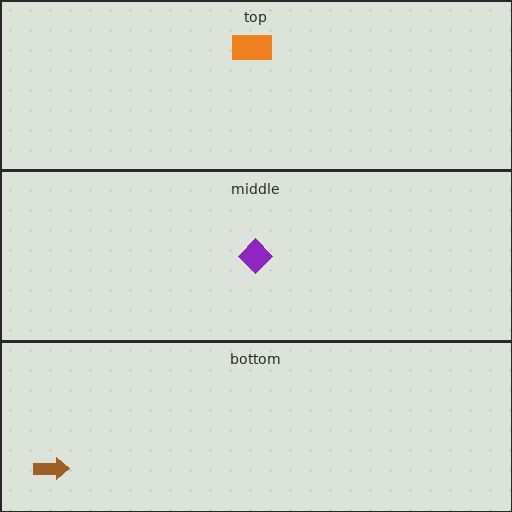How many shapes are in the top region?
1.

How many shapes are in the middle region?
1.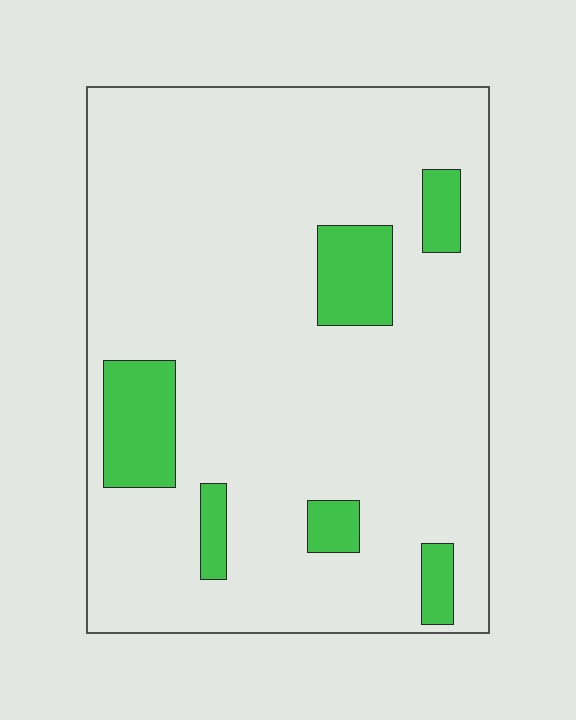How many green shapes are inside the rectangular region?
6.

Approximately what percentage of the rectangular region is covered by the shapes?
Approximately 15%.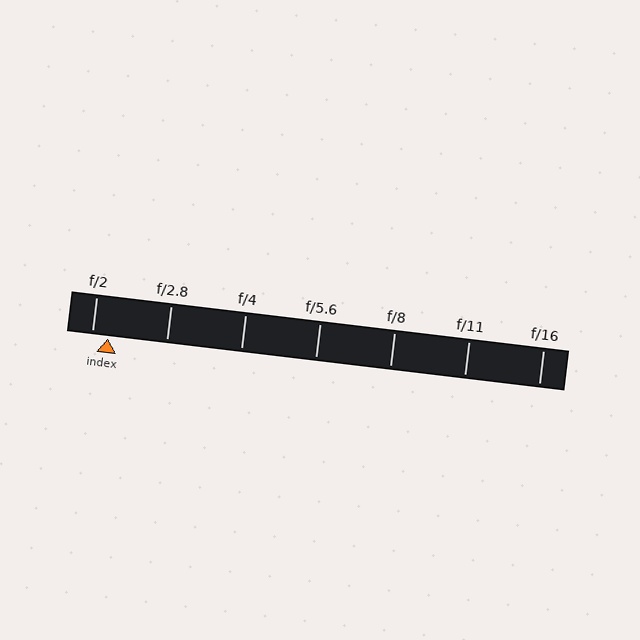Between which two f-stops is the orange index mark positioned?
The index mark is between f/2 and f/2.8.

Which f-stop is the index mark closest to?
The index mark is closest to f/2.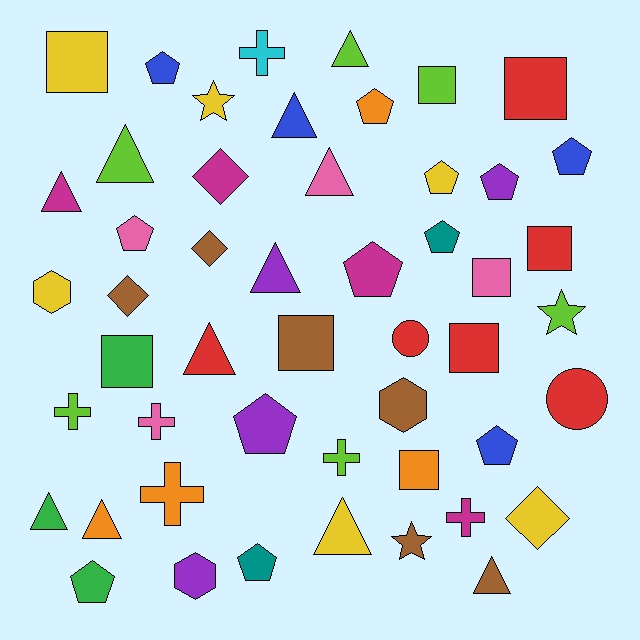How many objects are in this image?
There are 50 objects.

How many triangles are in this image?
There are 11 triangles.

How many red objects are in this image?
There are 6 red objects.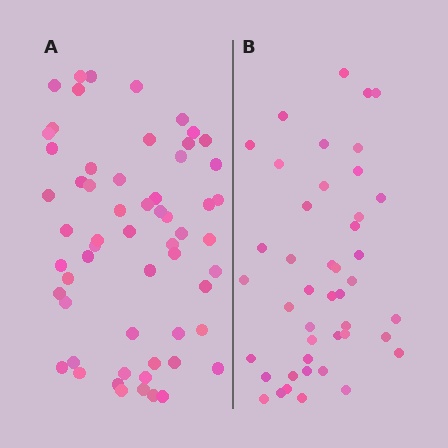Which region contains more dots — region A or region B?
Region A (the left region) has more dots.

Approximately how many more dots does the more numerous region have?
Region A has approximately 15 more dots than region B.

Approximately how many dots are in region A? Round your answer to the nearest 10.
About 60 dots. (The exact count is 59, which rounds to 60.)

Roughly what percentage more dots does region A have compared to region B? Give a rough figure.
About 35% more.